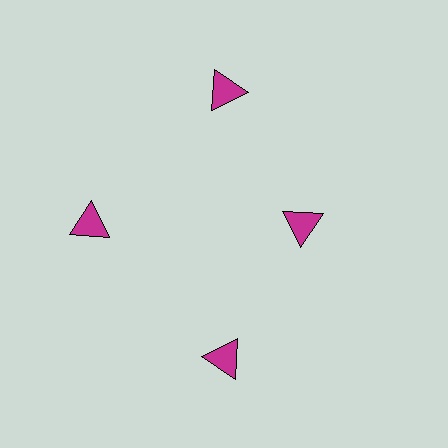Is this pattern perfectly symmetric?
No. The 4 magenta triangles are arranged in a ring, but one element near the 3 o'clock position is pulled inward toward the center, breaking the 4-fold rotational symmetry.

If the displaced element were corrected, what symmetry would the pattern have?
It would have 4-fold rotational symmetry — the pattern would map onto itself every 90 degrees.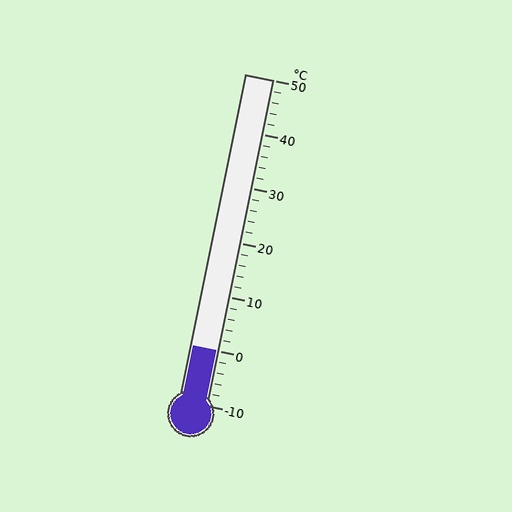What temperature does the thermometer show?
The thermometer shows approximately 0°C.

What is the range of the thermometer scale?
The thermometer scale ranges from -10°C to 50°C.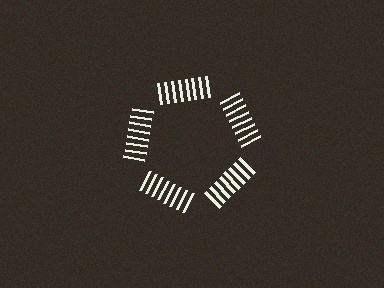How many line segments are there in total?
40 — 8 along each of the 5 edges.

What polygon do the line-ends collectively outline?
An illusory pentagon — the line segments terminate on its edges but no continuous stroke is drawn.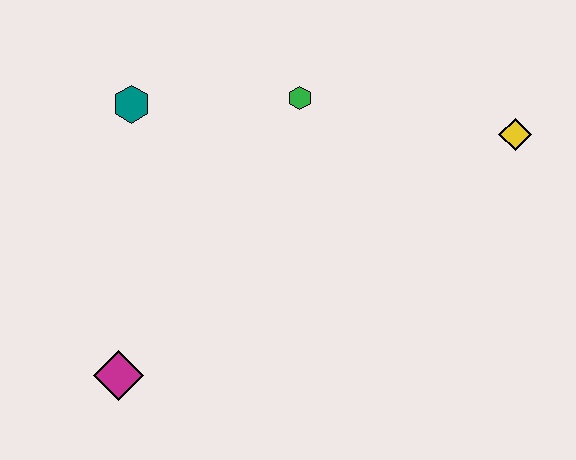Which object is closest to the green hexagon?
The teal hexagon is closest to the green hexagon.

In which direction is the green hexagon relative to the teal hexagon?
The green hexagon is to the right of the teal hexagon.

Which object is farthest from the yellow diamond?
The magenta diamond is farthest from the yellow diamond.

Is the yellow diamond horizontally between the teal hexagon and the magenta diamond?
No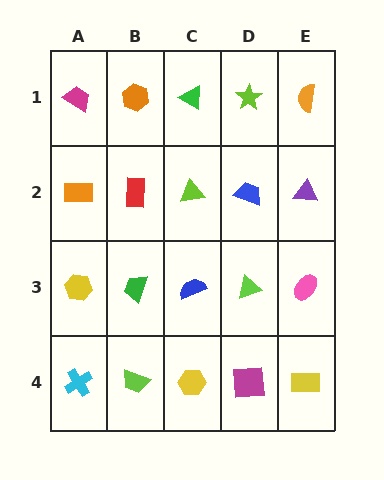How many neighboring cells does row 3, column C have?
4.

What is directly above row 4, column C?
A blue semicircle.